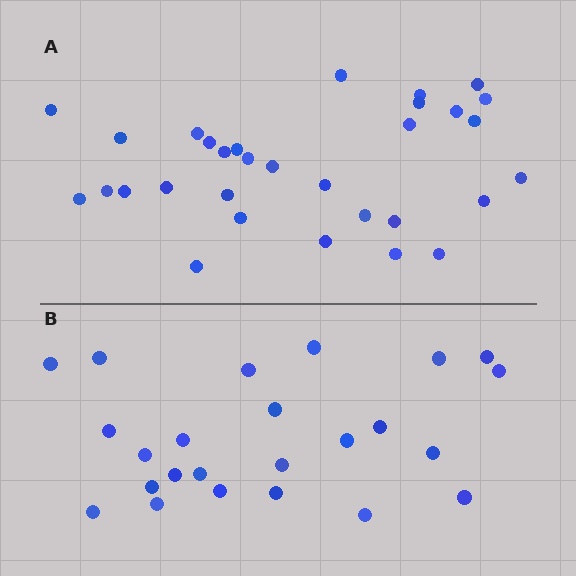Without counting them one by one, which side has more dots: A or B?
Region A (the top region) has more dots.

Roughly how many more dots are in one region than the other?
Region A has roughly 8 or so more dots than region B.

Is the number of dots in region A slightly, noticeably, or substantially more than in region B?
Region A has noticeably more, but not dramatically so. The ratio is roughly 1.3 to 1.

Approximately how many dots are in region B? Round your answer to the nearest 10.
About 20 dots. (The exact count is 24, which rounds to 20.)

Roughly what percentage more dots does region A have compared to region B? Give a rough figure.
About 30% more.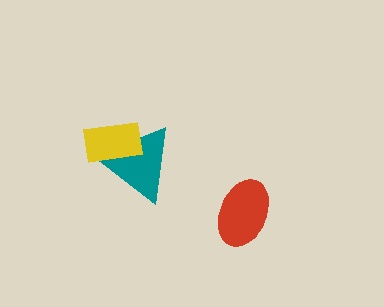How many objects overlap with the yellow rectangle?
1 object overlaps with the yellow rectangle.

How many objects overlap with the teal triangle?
1 object overlaps with the teal triangle.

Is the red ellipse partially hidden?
No, no other shape covers it.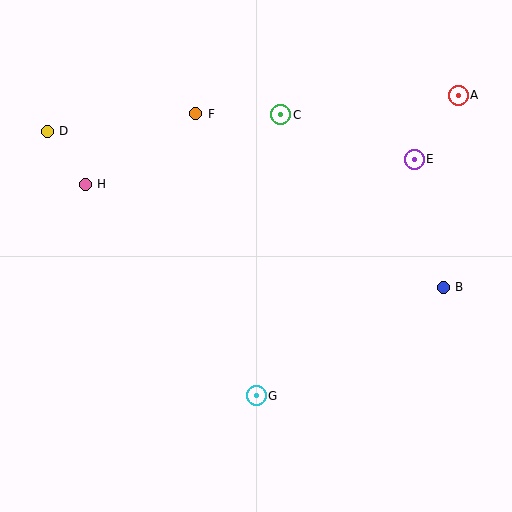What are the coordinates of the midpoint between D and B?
The midpoint between D and B is at (245, 209).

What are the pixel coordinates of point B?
Point B is at (443, 287).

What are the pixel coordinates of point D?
Point D is at (47, 131).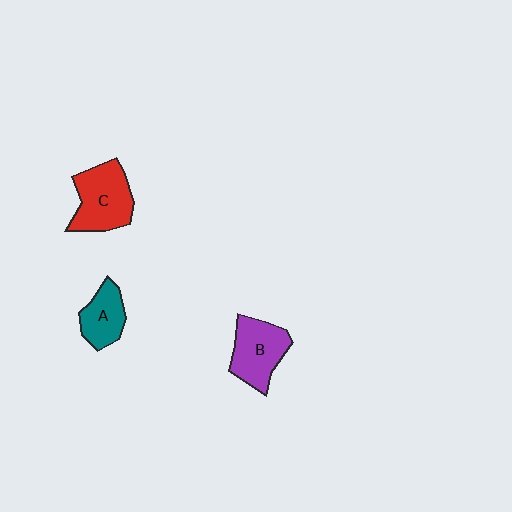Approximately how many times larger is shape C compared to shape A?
Approximately 1.6 times.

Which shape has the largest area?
Shape C (red).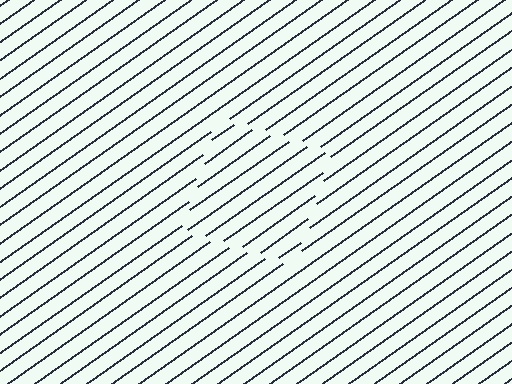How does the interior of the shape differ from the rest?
The interior of the shape contains the same grating, shifted by half a period — the contour is defined by the phase discontinuity where line-ends from the inner and outer gratings abut.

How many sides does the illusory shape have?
4 sides — the line-ends trace a square.